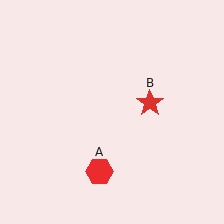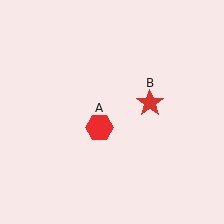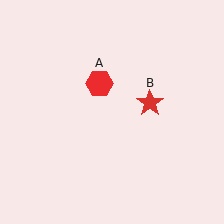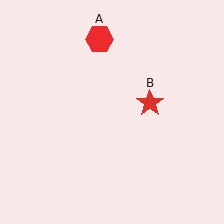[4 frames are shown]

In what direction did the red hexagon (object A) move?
The red hexagon (object A) moved up.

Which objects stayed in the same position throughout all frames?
Red star (object B) remained stationary.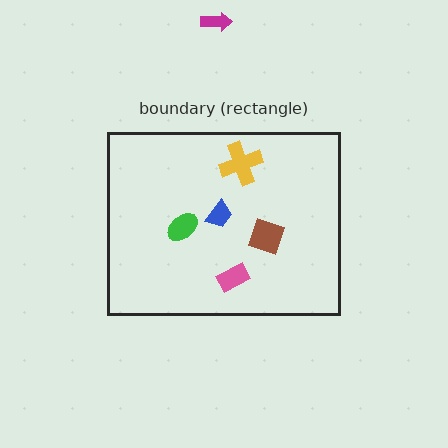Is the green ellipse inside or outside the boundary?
Inside.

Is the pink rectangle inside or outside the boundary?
Inside.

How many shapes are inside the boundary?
5 inside, 1 outside.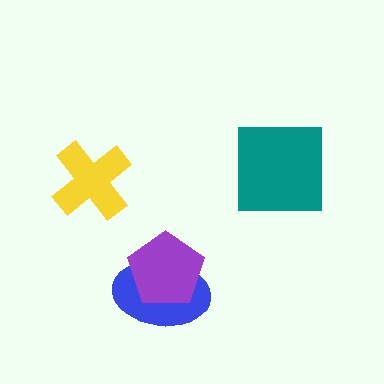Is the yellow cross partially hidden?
No, no other shape covers it.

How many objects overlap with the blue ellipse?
1 object overlaps with the blue ellipse.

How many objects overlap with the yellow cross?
0 objects overlap with the yellow cross.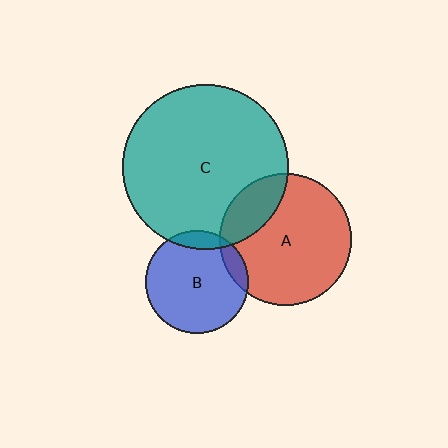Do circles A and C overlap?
Yes.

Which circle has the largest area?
Circle C (teal).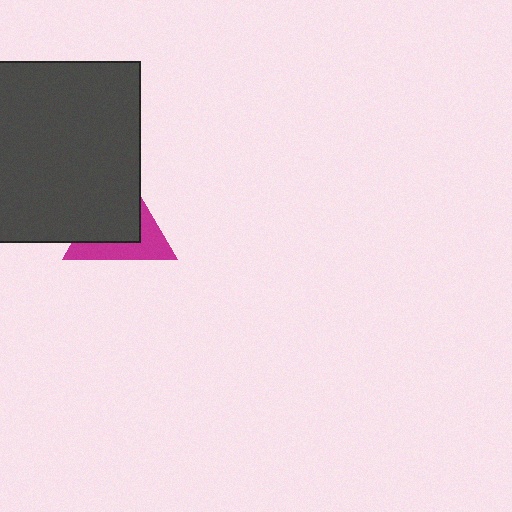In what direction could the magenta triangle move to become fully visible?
The magenta triangle could move toward the lower-right. That would shift it out from behind the dark gray square entirely.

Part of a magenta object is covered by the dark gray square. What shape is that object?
It is a triangle.